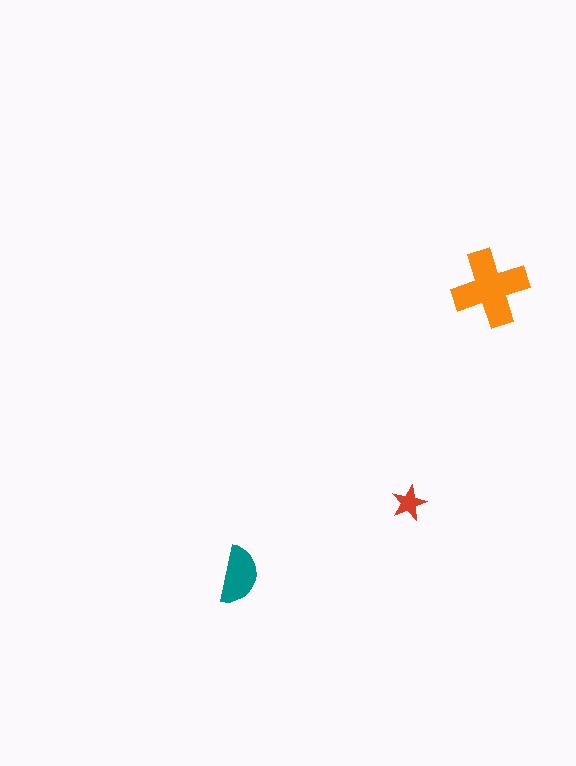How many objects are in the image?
There are 3 objects in the image.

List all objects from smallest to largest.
The red star, the teal semicircle, the orange cross.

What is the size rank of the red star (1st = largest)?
3rd.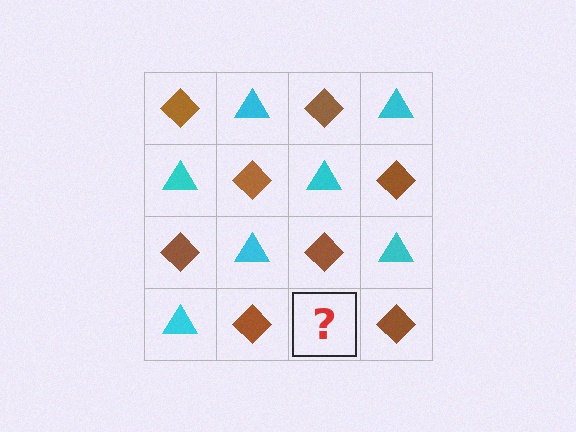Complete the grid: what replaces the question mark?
The question mark should be replaced with a cyan triangle.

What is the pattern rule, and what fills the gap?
The rule is that it alternates brown diamond and cyan triangle in a checkerboard pattern. The gap should be filled with a cyan triangle.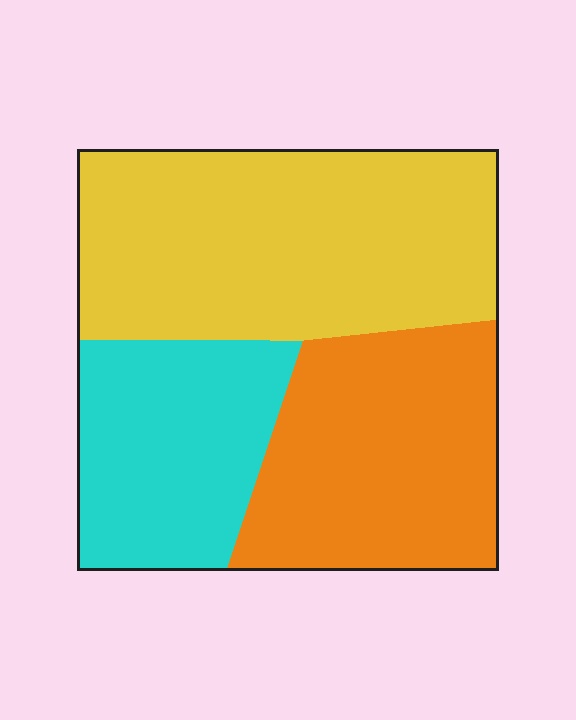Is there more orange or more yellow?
Yellow.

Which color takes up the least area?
Cyan, at roughly 25%.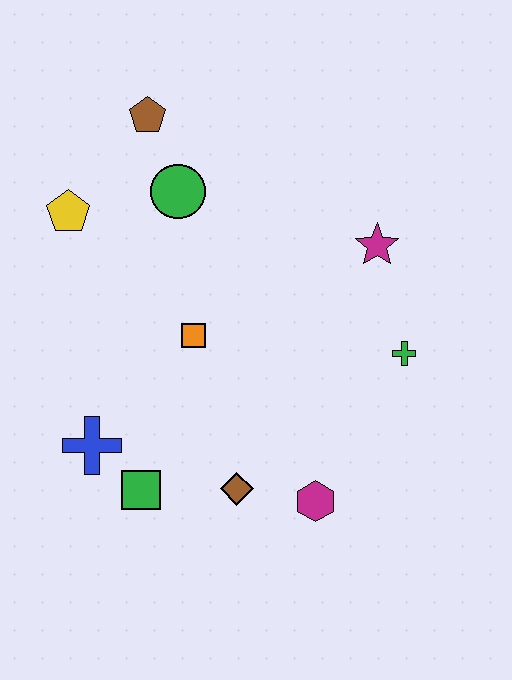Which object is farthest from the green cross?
The yellow pentagon is farthest from the green cross.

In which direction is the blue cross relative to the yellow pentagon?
The blue cross is below the yellow pentagon.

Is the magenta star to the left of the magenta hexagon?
No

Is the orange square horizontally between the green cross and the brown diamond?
No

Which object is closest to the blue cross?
The green square is closest to the blue cross.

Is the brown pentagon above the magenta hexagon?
Yes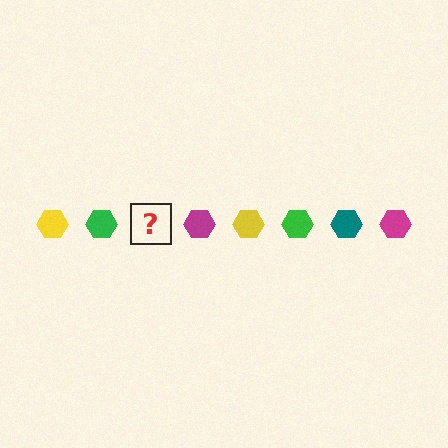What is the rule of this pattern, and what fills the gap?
The rule is that the pattern cycles through yellow, green, teal, magenta hexagons. The gap should be filled with a teal hexagon.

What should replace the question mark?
The question mark should be replaced with a teal hexagon.